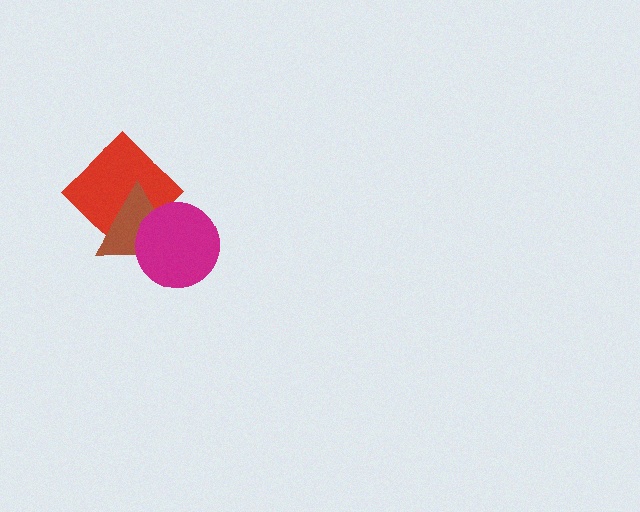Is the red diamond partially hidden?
Yes, it is partially covered by another shape.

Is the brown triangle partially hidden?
Yes, it is partially covered by another shape.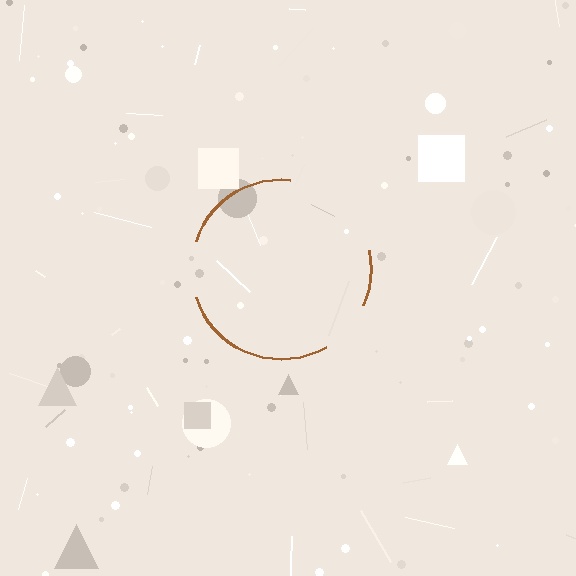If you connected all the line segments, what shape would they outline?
They would outline a circle.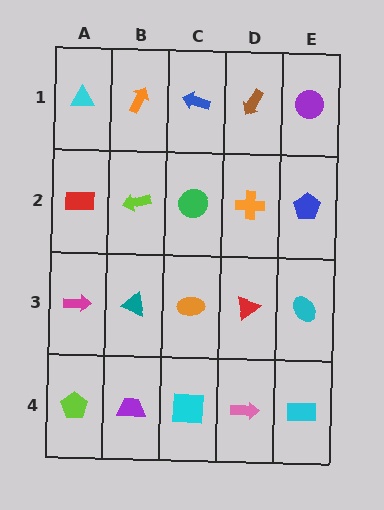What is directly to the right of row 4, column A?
A purple trapezoid.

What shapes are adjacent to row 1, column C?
A green circle (row 2, column C), an orange arrow (row 1, column B), a brown arrow (row 1, column D).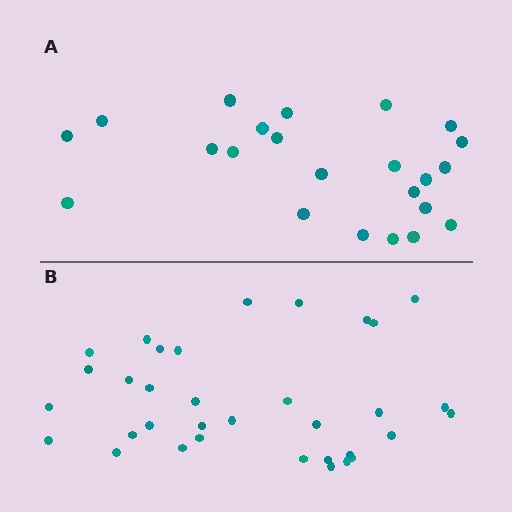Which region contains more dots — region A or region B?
Region B (the bottom region) has more dots.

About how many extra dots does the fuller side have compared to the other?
Region B has roughly 12 or so more dots than region A.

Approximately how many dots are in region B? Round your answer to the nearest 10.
About 30 dots. (The exact count is 34, which rounds to 30.)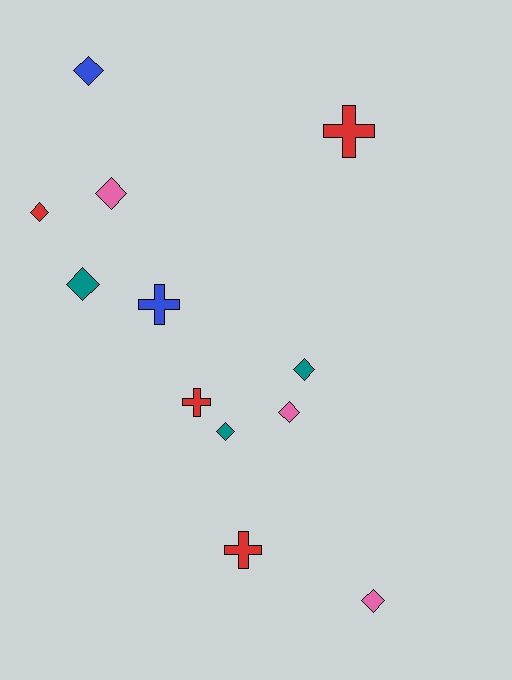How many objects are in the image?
There are 12 objects.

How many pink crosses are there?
There are no pink crosses.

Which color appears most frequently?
Red, with 4 objects.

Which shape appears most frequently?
Diamond, with 8 objects.